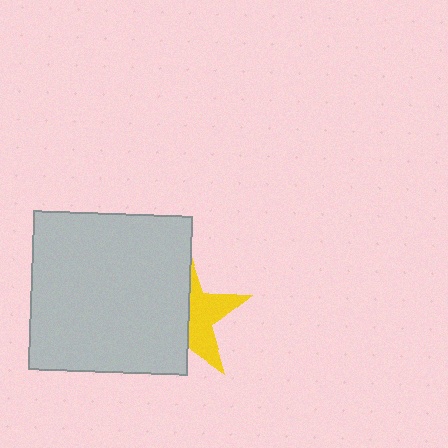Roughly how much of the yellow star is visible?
A small part of it is visible (roughly 42%).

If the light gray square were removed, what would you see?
You would see the complete yellow star.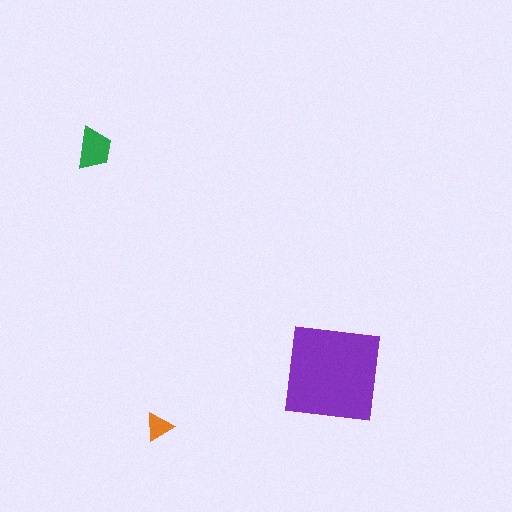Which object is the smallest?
The orange triangle.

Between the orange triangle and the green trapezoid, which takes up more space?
The green trapezoid.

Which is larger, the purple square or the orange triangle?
The purple square.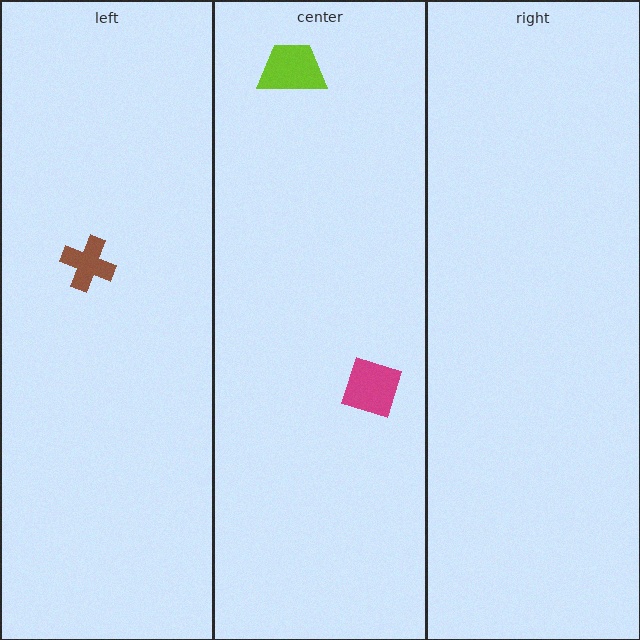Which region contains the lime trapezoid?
The center region.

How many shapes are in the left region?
1.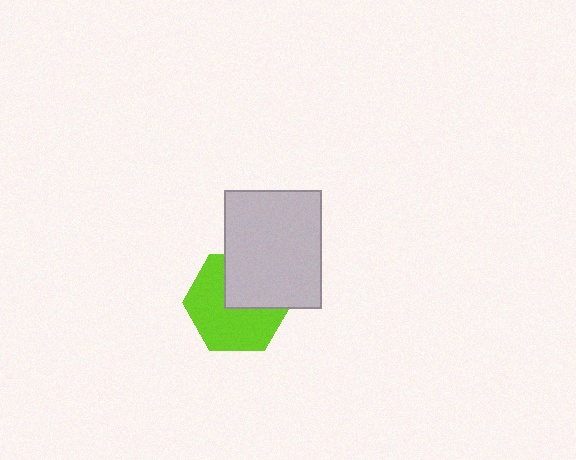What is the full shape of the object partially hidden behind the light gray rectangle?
The partially hidden object is a lime hexagon.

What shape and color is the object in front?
The object in front is a light gray rectangle.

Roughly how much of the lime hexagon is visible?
About half of it is visible (roughly 61%).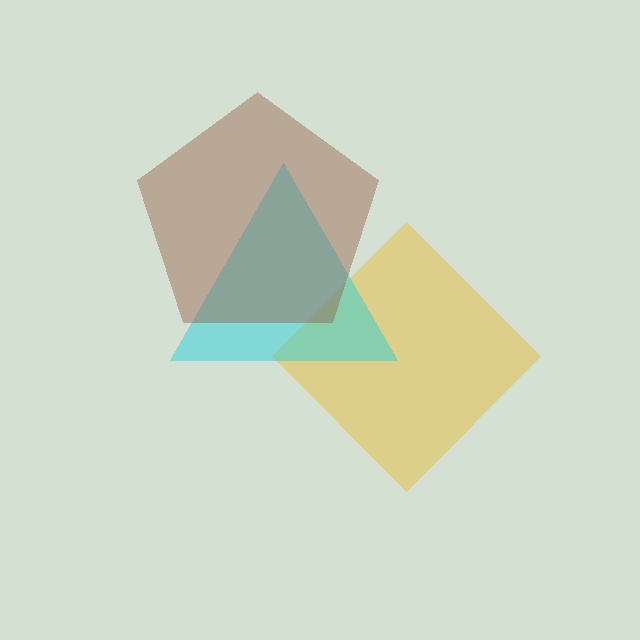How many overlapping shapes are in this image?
There are 3 overlapping shapes in the image.